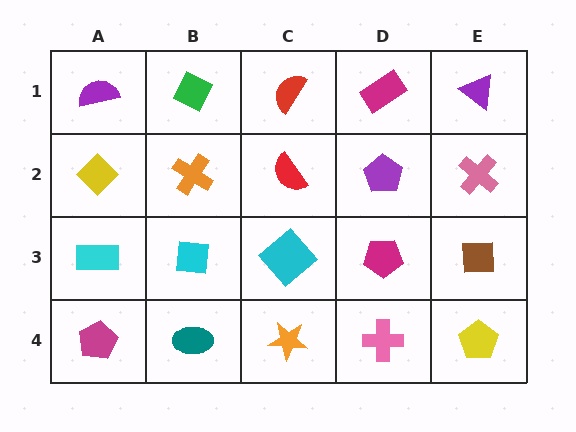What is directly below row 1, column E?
A pink cross.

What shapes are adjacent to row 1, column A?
A yellow diamond (row 2, column A), a green diamond (row 1, column B).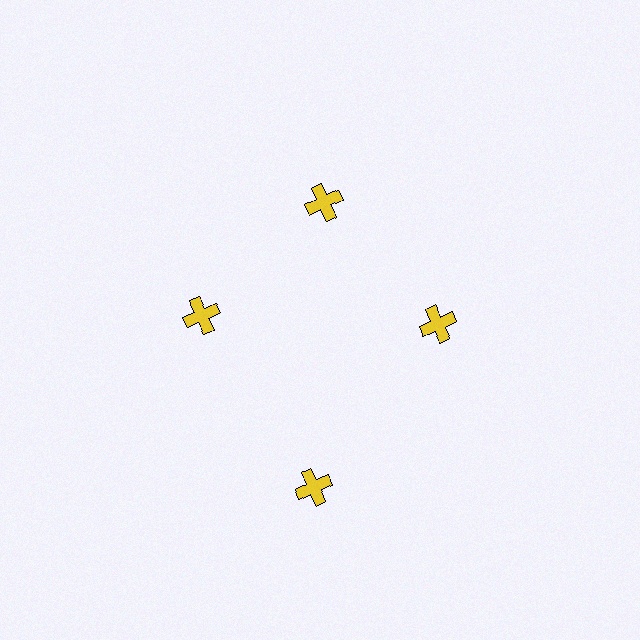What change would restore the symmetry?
The symmetry would be restored by moving it inward, back onto the ring so that all 4 crosses sit at equal angles and equal distance from the center.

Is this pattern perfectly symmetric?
No. The 4 yellow crosses are arranged in a ring, but one element near the 6 o'clock position is pushed outward from the center, breaking the 4-fold rotational symmetry.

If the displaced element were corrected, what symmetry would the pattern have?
It would have 4-fold rotational symmetry — the pattern would map onto itself every 90 degrees.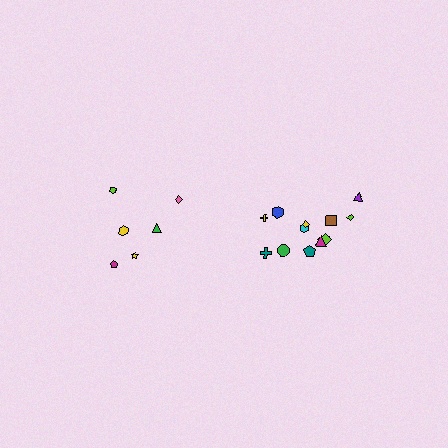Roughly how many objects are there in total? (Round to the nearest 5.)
Roughly 20 objects in total.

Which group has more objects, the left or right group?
The right group.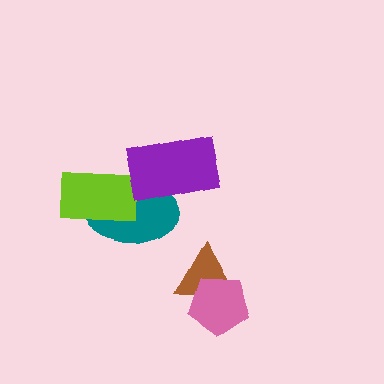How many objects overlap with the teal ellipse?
2 objects overlap with the teal ellipse.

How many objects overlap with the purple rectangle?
1 object overlaps with the purple rectangle.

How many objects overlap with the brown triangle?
1 object overlaps with the brown triangle.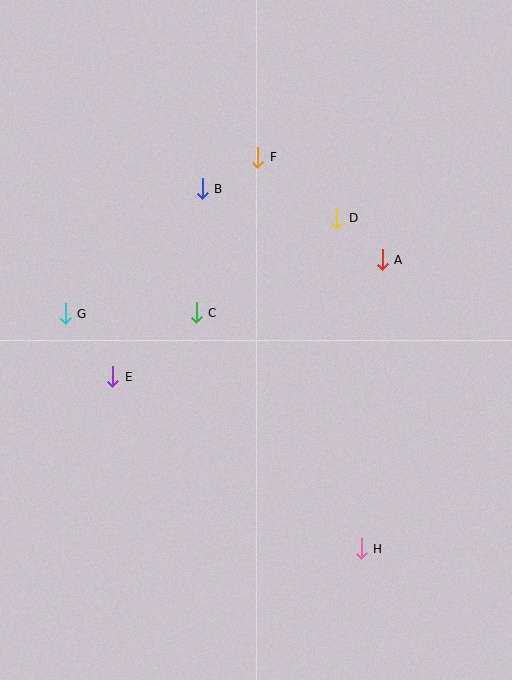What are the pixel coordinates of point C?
Point C is at (196, 313).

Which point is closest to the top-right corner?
Point D is closest to the top-right corner.